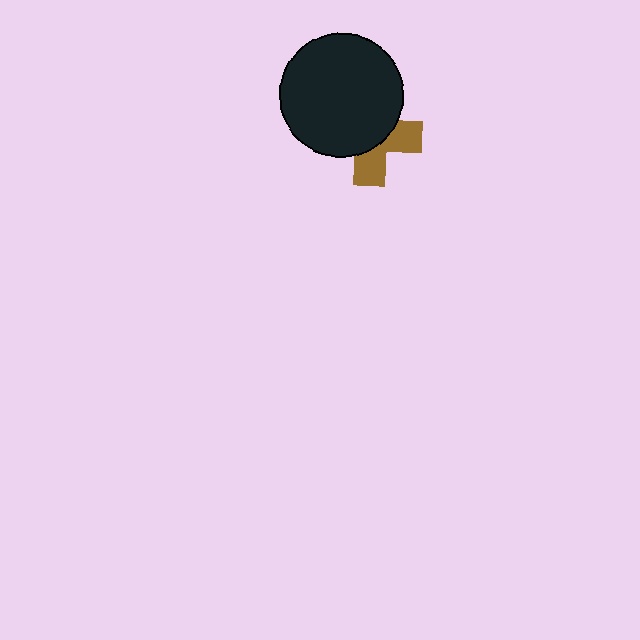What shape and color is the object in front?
The object in front is a black circle.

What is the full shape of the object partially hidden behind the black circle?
The partially hidden object is a brown cross.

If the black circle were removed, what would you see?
You would see the complete brown cross.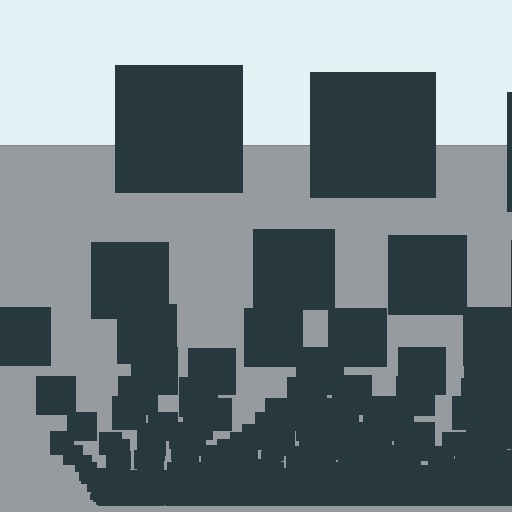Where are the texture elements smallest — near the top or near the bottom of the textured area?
Near the bottom.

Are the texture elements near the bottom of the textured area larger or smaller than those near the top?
Smaller. The gradient is inverted — elements near the bottom are smaller and denser.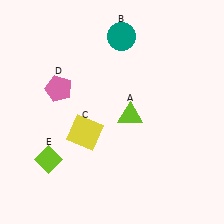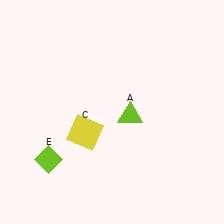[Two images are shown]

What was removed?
The teal circle (B), the pink pentagon (D) were removed in Image 2.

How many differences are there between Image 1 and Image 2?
There are 2 differences between the two images.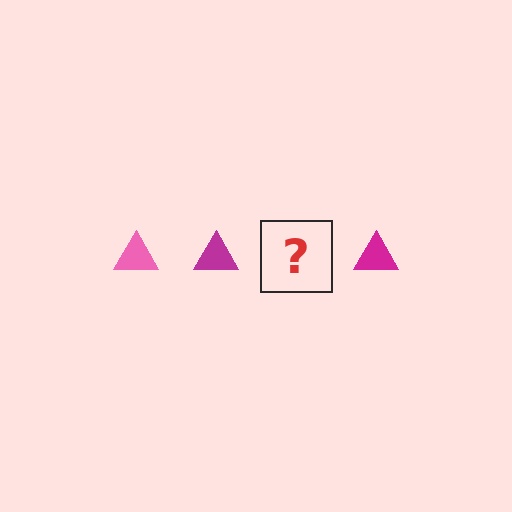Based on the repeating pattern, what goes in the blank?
The blank should be a pink triangle.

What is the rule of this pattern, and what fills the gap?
The rule is that the pattern cycles through pink, magenta triangles. The gap should be filled with a pink triangle.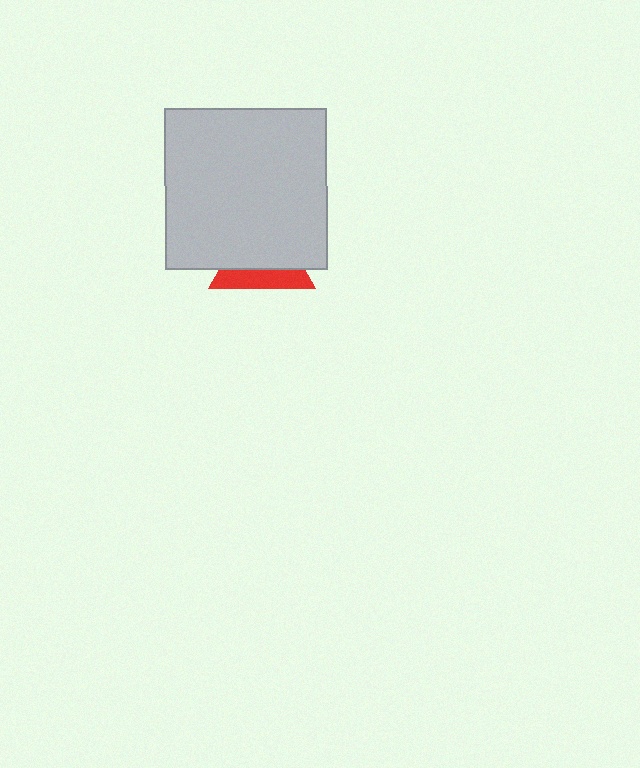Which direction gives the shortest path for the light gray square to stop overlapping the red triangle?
Moving up gives the shortest separation.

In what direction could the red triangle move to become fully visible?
The red triangle could move down. That would shift it out from behind the light gray square entirely.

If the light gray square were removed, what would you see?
You would see the complete red triangle.